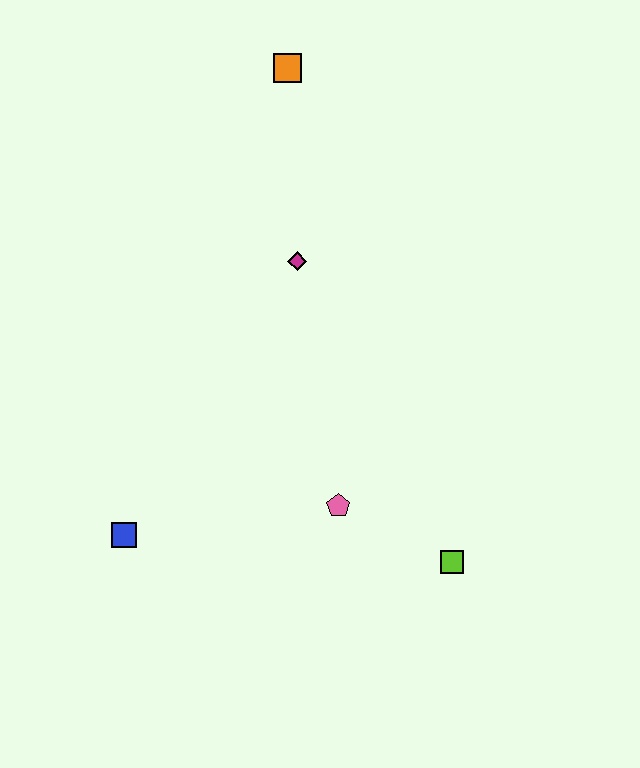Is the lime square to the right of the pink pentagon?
Yes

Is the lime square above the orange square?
No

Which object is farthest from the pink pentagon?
The orange square is farthest from the pink pentagon.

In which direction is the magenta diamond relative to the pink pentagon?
The magenta diamond is above the pink pentagon.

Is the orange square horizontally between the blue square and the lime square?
Yes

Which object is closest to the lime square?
The pink pentagon is closest to the lime square.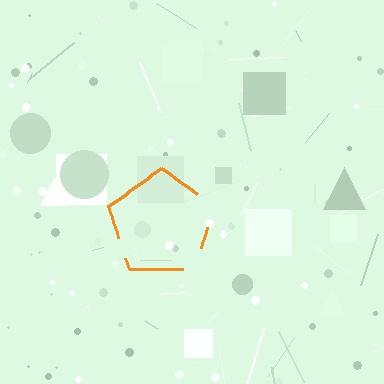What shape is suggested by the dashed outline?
The dashed outline suggests a pentagon.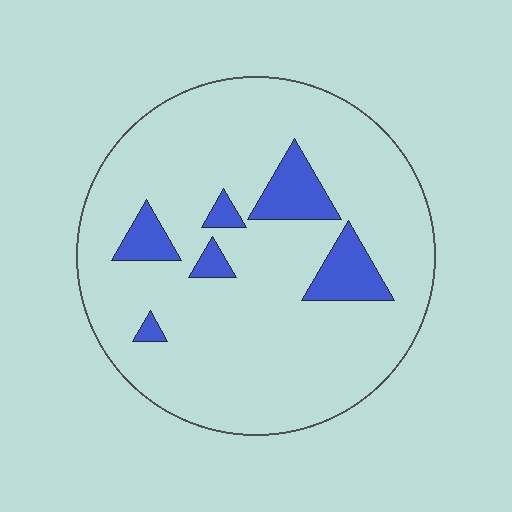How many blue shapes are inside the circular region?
6.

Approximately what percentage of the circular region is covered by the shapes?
Approximately 10%.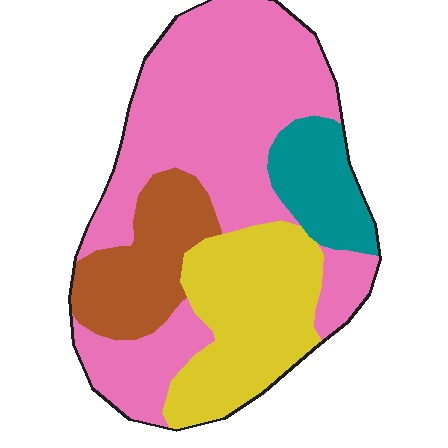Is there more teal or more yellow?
Yellow.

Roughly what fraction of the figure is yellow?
Yellow covers around 25% of the figure.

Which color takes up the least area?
Teal, at roughly 10%.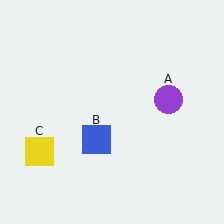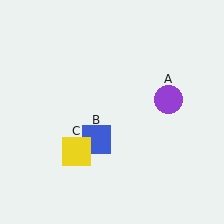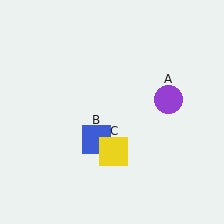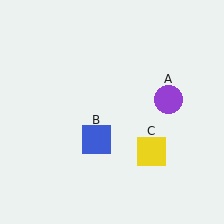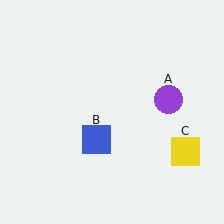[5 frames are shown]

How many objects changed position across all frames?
1 object changed position: yellow square (object C).